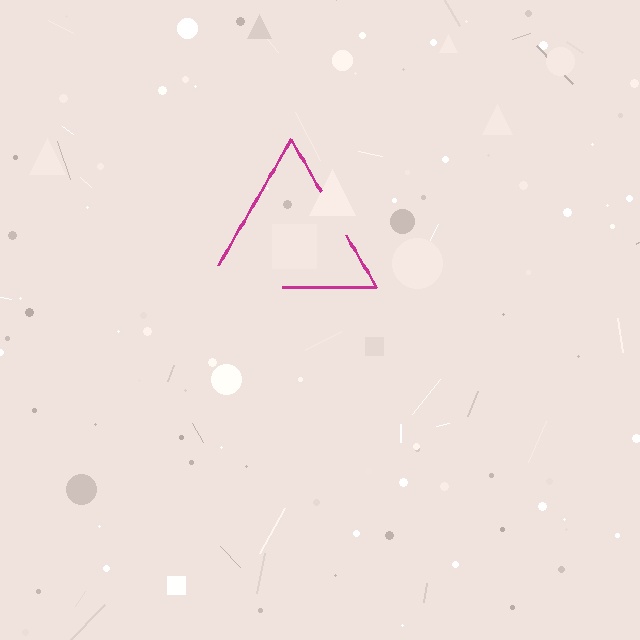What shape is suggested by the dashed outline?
The dashed outline suggests a triangle.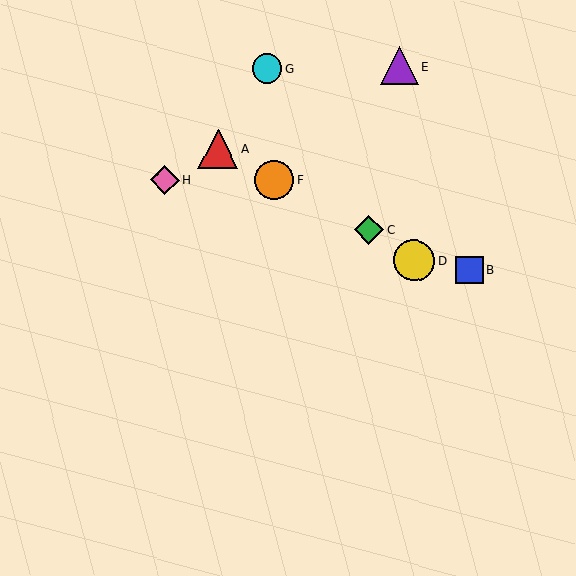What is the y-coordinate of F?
Object F is at y≈180.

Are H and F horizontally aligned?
Yes, both are at y≈180.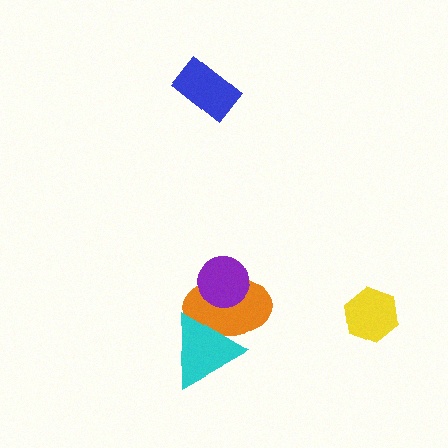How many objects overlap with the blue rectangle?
0 objects overlap with the blue rectangle.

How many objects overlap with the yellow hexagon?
0 objects overlap with the yellow hexagon.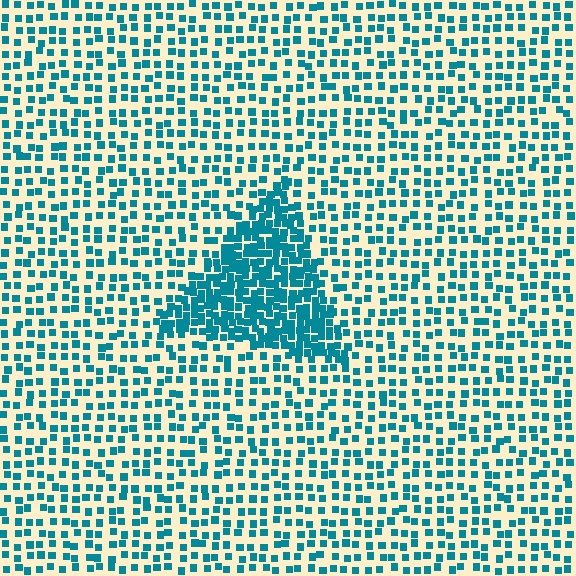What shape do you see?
I see a triangle.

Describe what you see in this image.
The image contains small teal elements arranged at two different densities. A triangle-shaped region is visible where the elements are more densely packed than the surrounding area.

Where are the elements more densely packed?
The elements are more densely packed inside the triangle boundary.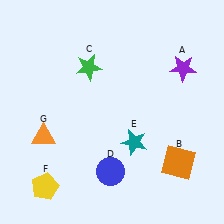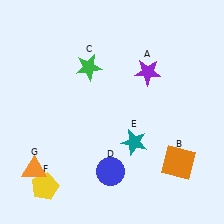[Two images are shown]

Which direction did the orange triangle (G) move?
The orange triangle (G) moved down.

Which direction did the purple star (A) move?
The purple star (A) moved left.